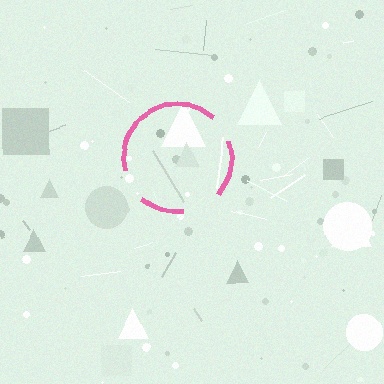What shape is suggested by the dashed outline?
The dashed outline suggests a circle.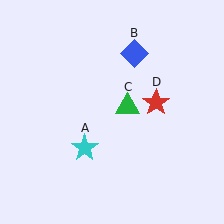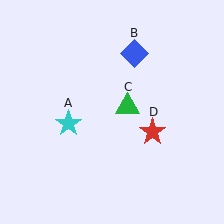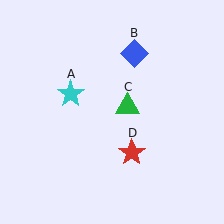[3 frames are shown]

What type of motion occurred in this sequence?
The cyan star (object A), red star (object D) rotated clockwise around the center of the scene.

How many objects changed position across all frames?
2 objects changed position: cyan star (object A), red star (object D).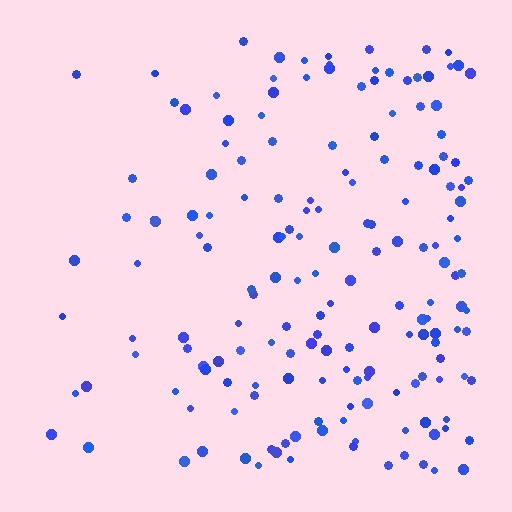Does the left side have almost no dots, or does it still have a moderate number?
Still a moderate number, just noticeably fewer than the right.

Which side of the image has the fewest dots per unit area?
The left.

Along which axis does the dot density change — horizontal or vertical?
Horizontal.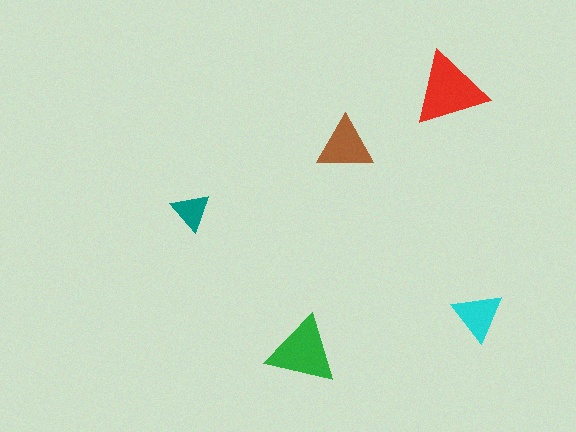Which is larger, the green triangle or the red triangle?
The red one.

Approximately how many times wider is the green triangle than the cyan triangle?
About 1.5 times wider.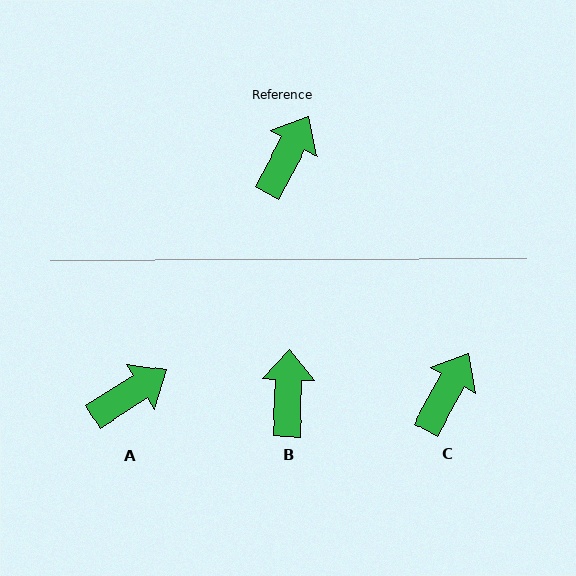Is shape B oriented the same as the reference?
No, it is off by about 27 degrees.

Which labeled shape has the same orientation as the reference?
C.